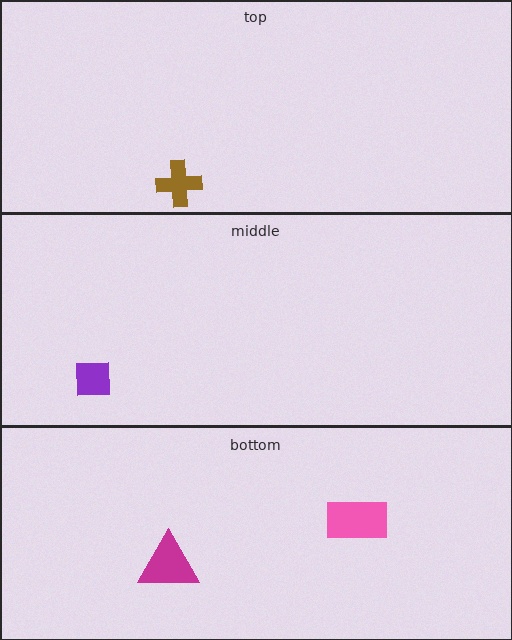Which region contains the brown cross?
The top region.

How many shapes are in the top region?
1.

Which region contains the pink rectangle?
The bottom region.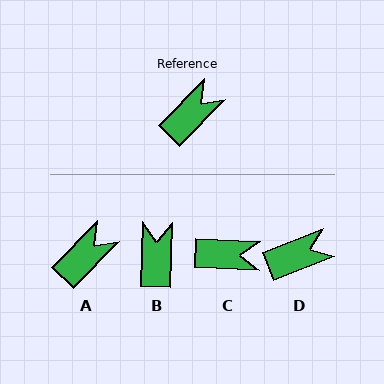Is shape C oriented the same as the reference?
No, it is off by about 48 degrees.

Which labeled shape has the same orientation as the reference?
A.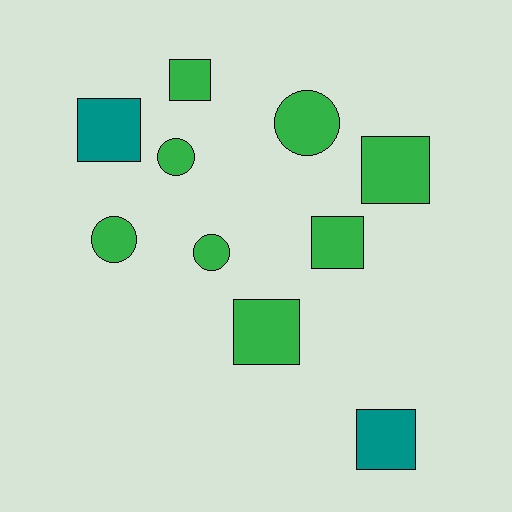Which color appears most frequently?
Green, with 8 objects.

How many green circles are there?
There are 4 green circles.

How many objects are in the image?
There are 10 objects.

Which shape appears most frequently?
Square, with 6 objects.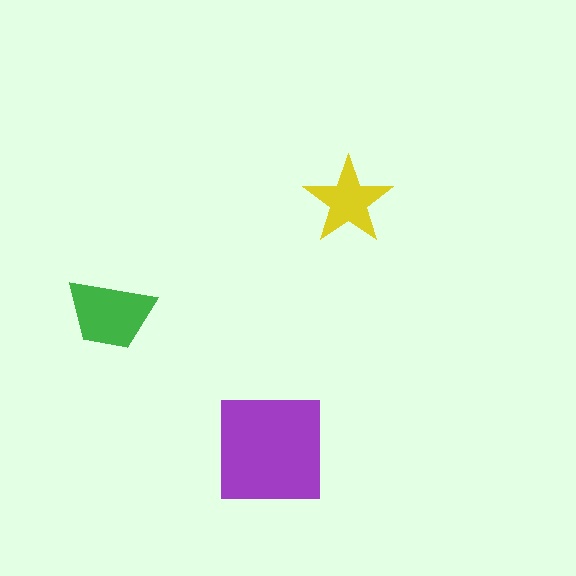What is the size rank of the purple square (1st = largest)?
1st.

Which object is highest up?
The yellow star is topmost.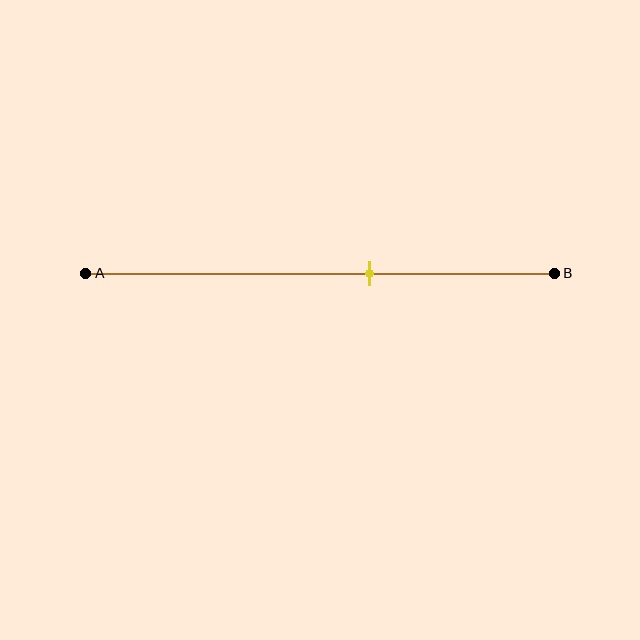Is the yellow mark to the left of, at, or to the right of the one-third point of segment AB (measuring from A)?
The yellow mark is to the right of the one-third point of segment AB.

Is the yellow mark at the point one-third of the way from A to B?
No, the mark is at about 60% from A, not at the 33% one-third point.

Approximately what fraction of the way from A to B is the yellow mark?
The yellow mark is approximately 60% of the way from A to B.